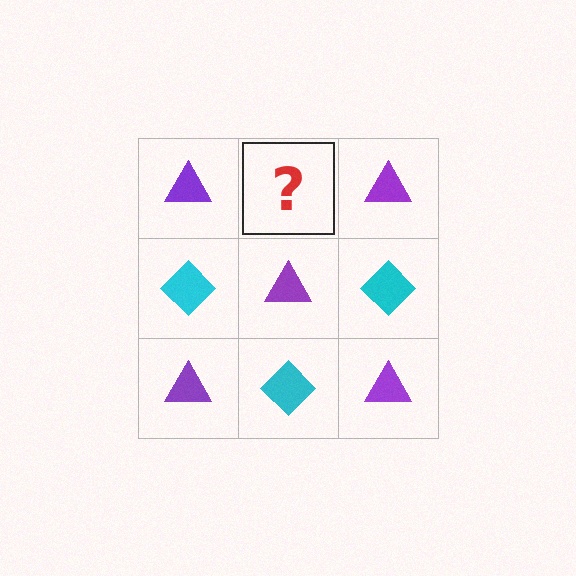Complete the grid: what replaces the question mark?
The question mark should be replaced with a cyan diamond.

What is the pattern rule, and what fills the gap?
The rule is that it alternates purple triangle and cyan diamond in a checkerboard pattern. The gap should be filled with a cyan diamond.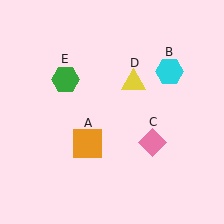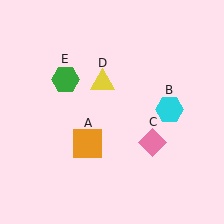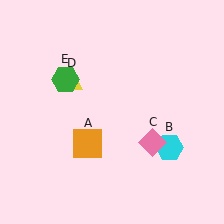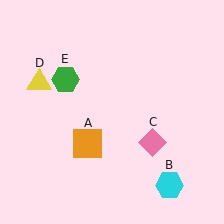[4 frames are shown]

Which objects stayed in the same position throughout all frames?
Orange square (object A) and pink diamond (object C) and green hexagon (object E) remained stationary.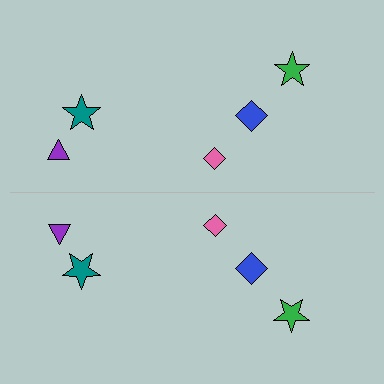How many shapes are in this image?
There are 10 shapes in this image.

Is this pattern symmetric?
Yes, this pattern has bilateral (reflection) symmetry.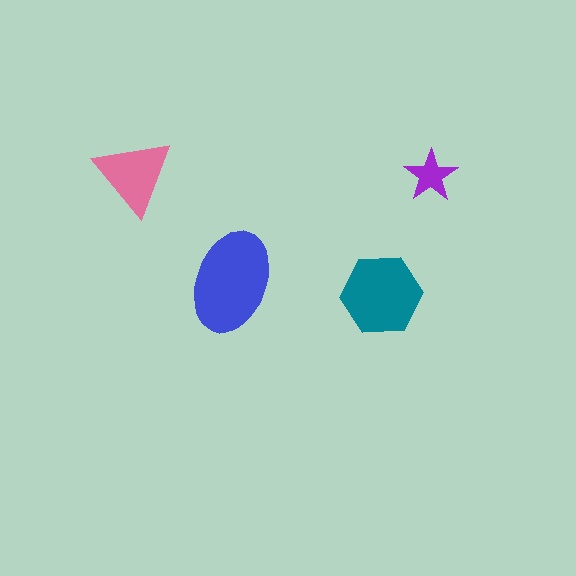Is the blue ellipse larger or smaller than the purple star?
Larger.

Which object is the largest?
The blue ellipse.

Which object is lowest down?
The teal hexagon is bottommost.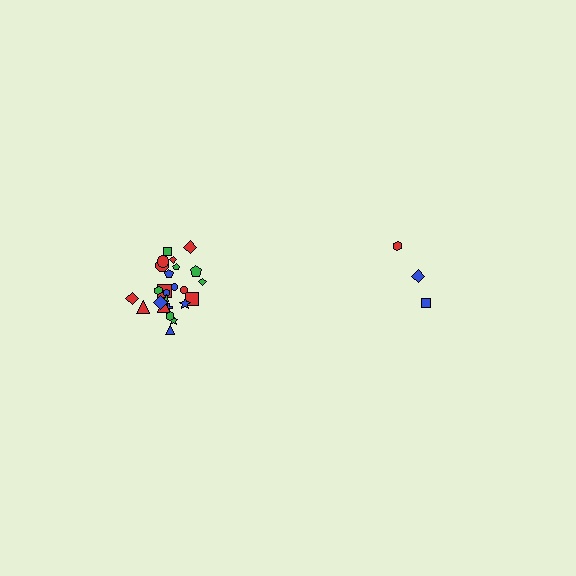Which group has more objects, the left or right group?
The left group.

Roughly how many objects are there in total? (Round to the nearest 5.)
Roughly 30 objects in total.